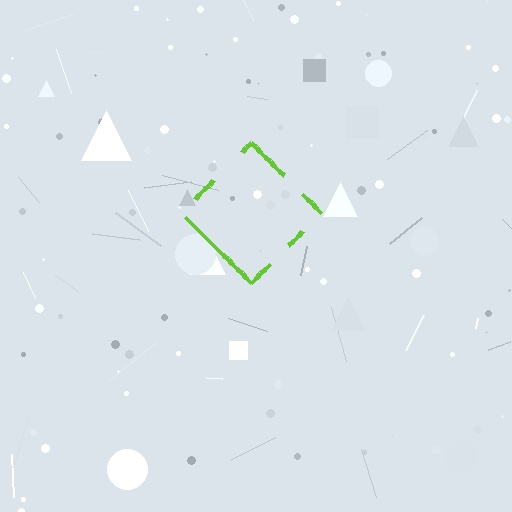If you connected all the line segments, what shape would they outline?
They would outline a diamond.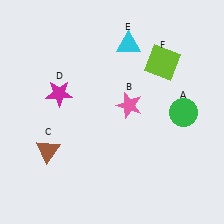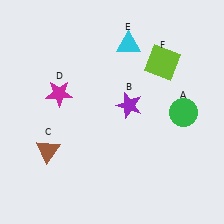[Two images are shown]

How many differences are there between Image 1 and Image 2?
There is 1 difference between the two images.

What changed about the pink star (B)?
In Image 1, B is pink. In Image 2, it changed to purple.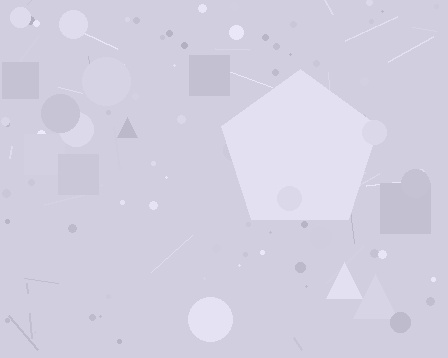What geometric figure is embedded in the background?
A pentagon is embedded in the background.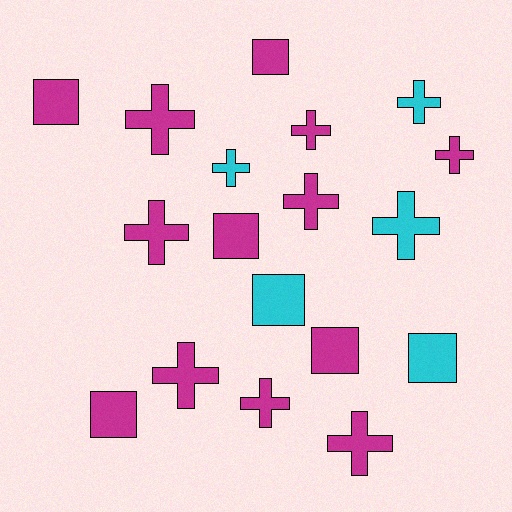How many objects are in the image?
There are 18 objects.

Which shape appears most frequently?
Cross, with 11 objects.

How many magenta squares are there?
There are 5 magenta squares.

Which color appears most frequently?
Magenta, with 13 objects.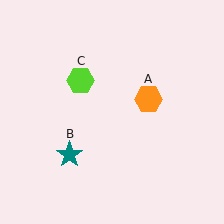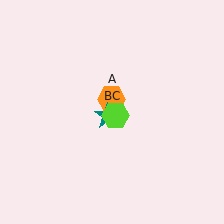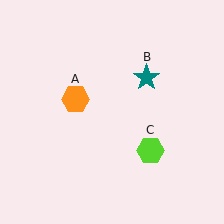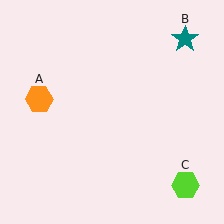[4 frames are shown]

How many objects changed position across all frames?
3 objects changed position: orange hexagon (object A), teal star (object B), lime hexagon (object C).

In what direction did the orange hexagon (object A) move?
The orange hexagon (object A) moved left.